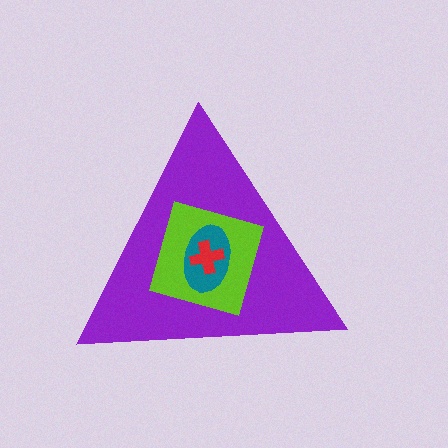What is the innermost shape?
The red cross.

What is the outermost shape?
The purple triangle.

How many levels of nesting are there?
4.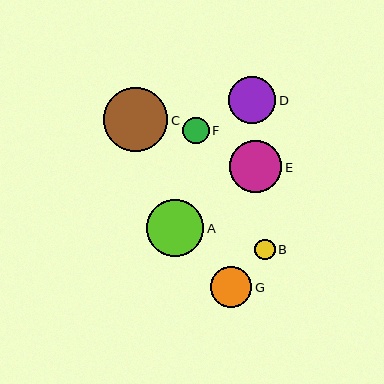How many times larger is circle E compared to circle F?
Circle E is approximately 2.0 times the size of circle F.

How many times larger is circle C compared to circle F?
Circle C is approximately 2.4 times the size of circle F.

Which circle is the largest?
Circle C is the largest with a size of approximately 64 pixels.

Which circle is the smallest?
Circle B is the smallest with a size of approximately 20 pixels.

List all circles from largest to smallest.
From largest to smallest: C, A, E, D, G, F, B.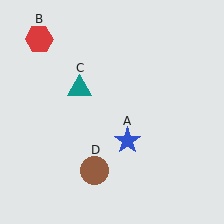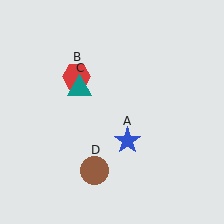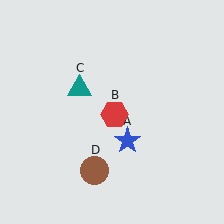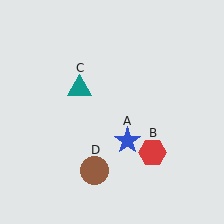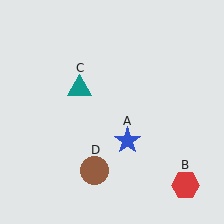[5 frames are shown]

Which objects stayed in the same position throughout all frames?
Blue star (object A) and teal triangle (object C) and brown circle (object D) remained stationary.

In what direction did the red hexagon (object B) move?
The red hexagon (object B) moved down and to the right.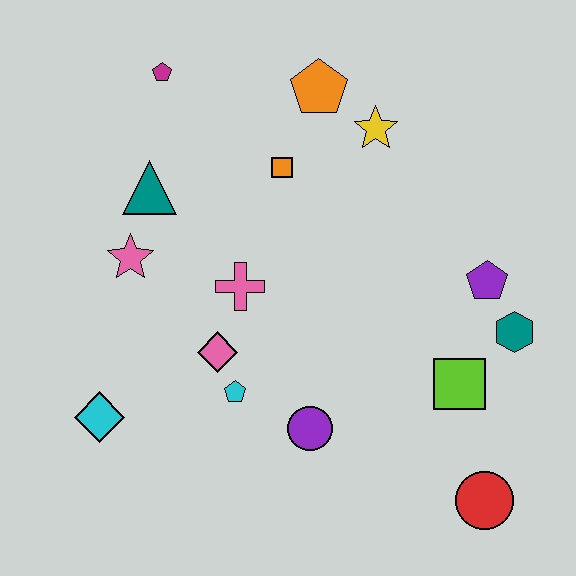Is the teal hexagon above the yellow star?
No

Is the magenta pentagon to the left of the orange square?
Yes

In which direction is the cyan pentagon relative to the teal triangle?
The cyan pentagon is below the teal triangle.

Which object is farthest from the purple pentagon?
The cyan diamond is farthest from the purple pentagon.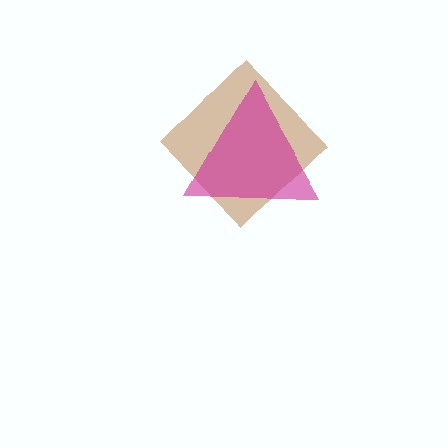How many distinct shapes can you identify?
There are 2 distinct shapes: a brown diamond, a magenta triangle.